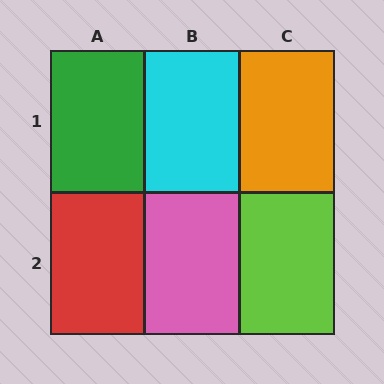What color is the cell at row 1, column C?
Orange.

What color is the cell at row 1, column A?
Green.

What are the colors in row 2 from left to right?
Red, pink, lime.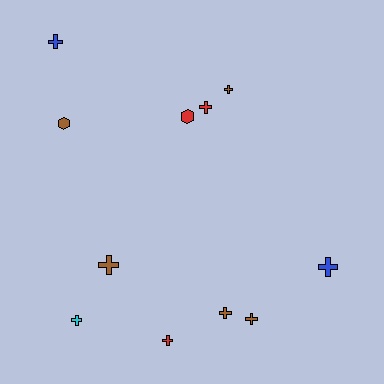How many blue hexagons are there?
There are no blue hexagons.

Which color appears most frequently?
Brown, with 5 objects.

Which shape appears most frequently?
Cross, with 9 objects.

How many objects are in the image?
There are 11 objects.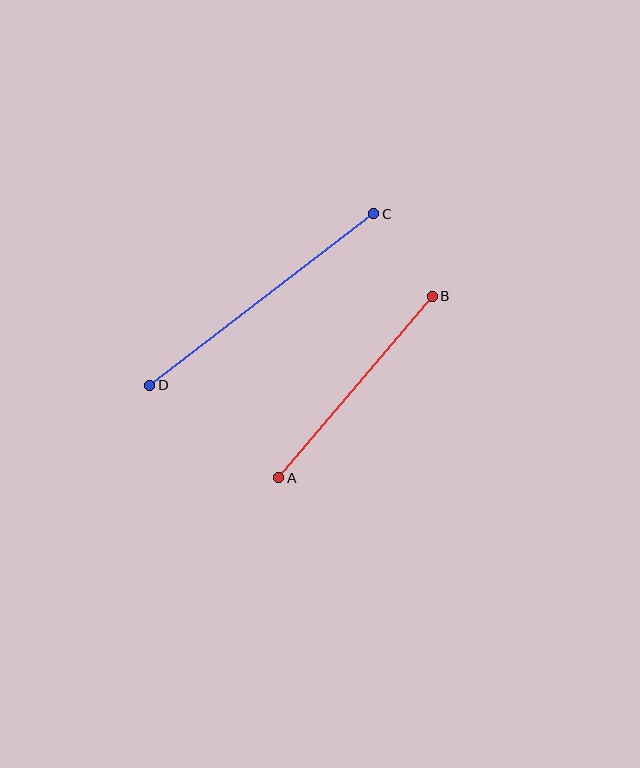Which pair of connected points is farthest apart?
Points C and D are farthest apart.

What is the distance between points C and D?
The distance is approximately 282 pixels.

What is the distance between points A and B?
The distance is approximately 238 pixels.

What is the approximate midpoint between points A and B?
The midpoint is at approximately (356, 387) pixels.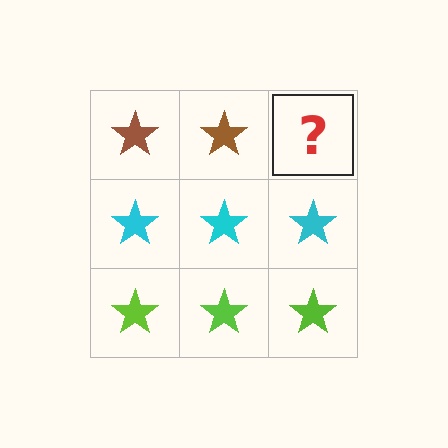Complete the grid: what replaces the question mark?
The question mark should be replaced with a brown star.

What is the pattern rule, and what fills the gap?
The rule is that each row has a consistent color. The gap should be filled with a brown star.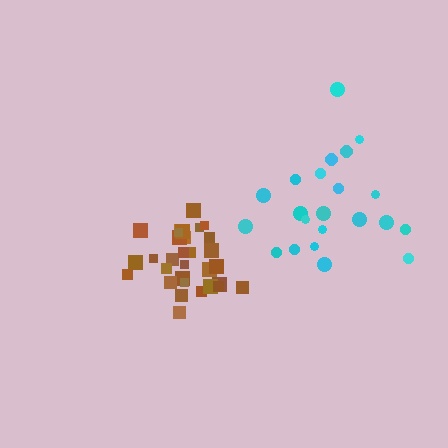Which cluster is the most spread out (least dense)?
Cyan.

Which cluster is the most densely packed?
Brown.